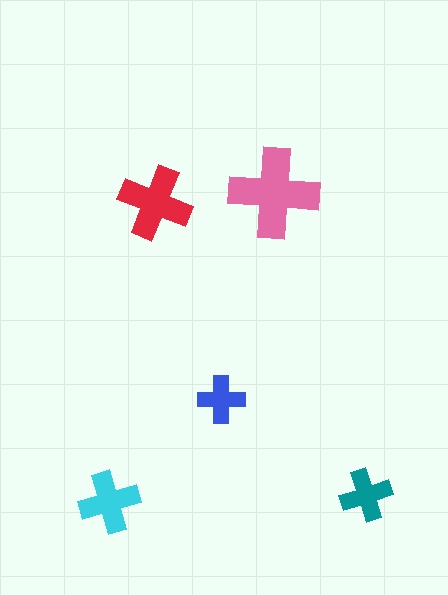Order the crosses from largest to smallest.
the pink one, the red one, the cyan one, the teal one, the blue one.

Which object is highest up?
The pink cross is topmost.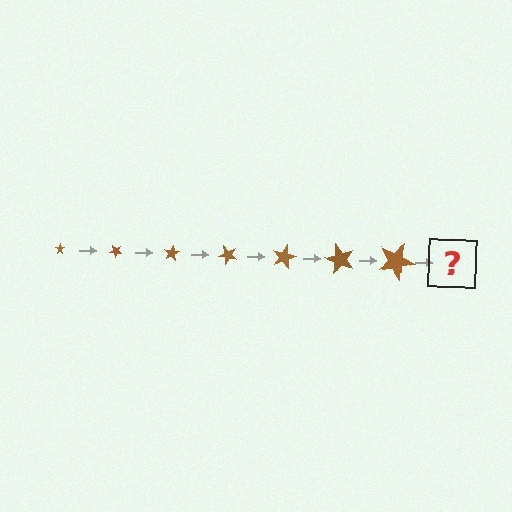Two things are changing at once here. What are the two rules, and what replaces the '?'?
The two rules are that the star grows larger each step and it rotates 40 degrees each step. The '?' should be a star, larger than the previous one and rotated 280 degrees from the start.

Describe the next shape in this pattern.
It should be a star, larger than the previous one and rotated 280 degrees from the start.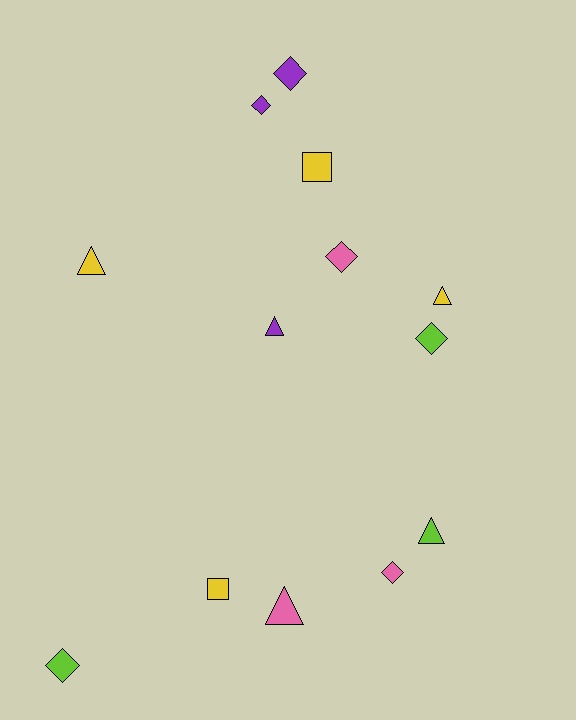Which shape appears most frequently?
Diamond, with 6 objects.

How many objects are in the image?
There are 13 objects.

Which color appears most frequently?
Yellow, with 4 objects.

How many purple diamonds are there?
There are 2 purple diamonds.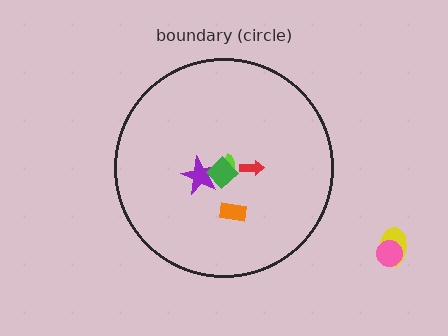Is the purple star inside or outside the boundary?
Inside.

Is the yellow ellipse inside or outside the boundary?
Outside.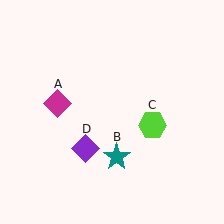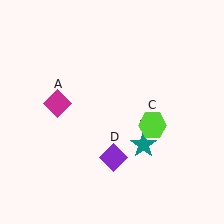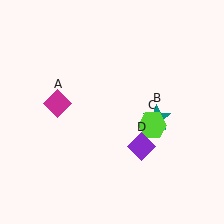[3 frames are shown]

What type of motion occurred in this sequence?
The teal star (object B), purple diamond (object D) rotated counterclockwise around the center of the scene.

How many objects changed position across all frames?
2 objects changed position: teal star (object B), purple diamond (object D).